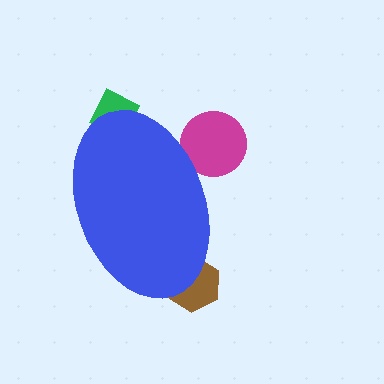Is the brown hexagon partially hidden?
Yes, the brown hexagon is partially hidden behind the blue ellipse.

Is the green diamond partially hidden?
Yes, the green diamond is partially hidden behind the blue ellipse.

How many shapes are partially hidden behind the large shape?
3 shapes are partially hidden.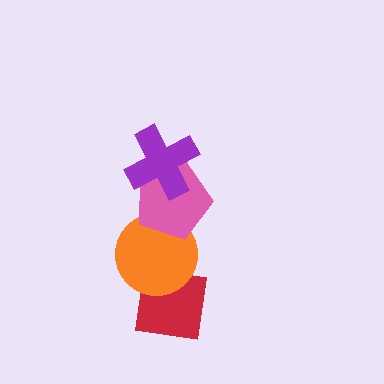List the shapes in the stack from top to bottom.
From top to bottom: the purple cross, the pink pentagon, the orange circle, the red square.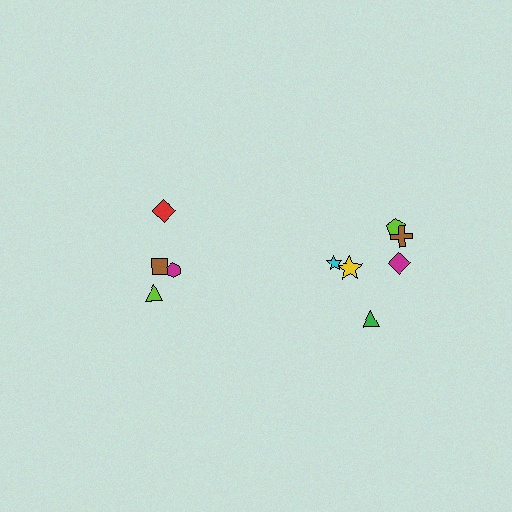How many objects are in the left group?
There are 4 objects.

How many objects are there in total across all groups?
There are 10 objects.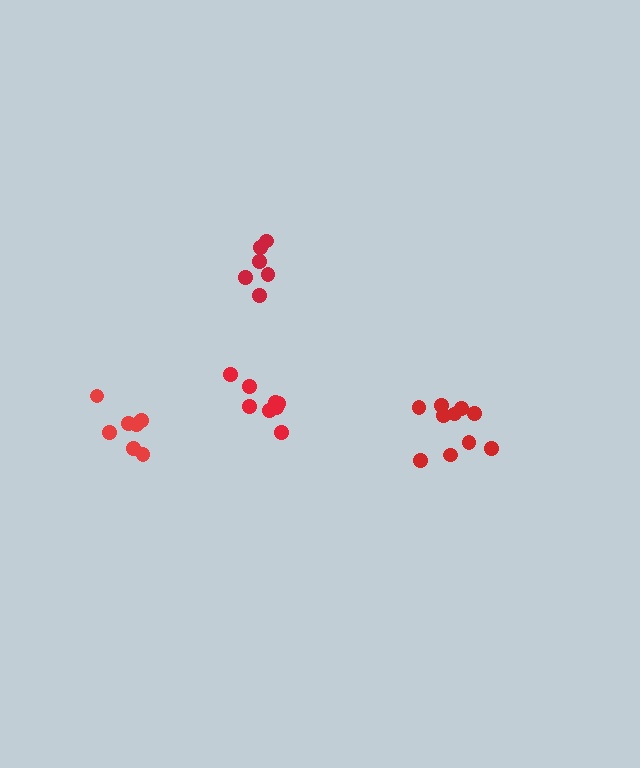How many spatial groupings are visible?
There are 4 spatial groupings.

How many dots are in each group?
Group 1: 8 dots, Group 2: 6 dots, Group 3: 10 dots, Group 4: 7 dots (31 total).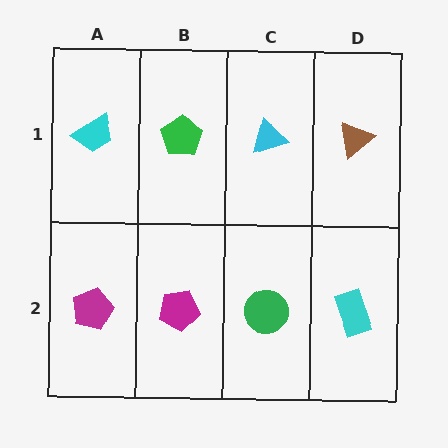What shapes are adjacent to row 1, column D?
A cyan rectangle (row 2, column D), a cyan triangle (row 1, column C).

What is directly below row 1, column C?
A green circle.